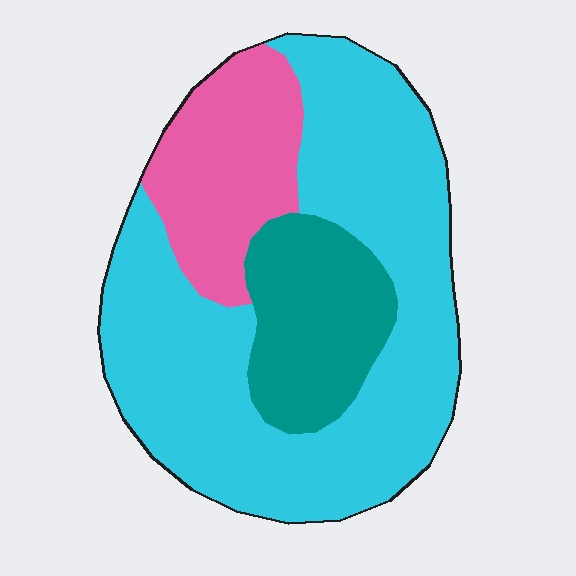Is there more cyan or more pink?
Cyan.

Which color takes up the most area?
Cyan, at roughly 60%.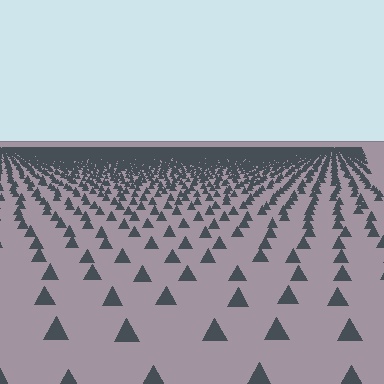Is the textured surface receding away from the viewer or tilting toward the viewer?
The surface is receding away from the viewer. Texture elements get smaller and denser toward the top.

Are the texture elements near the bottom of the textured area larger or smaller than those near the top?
Larger. Near the bottom, elements are closer to the viewer and appear at a bigger on-screen size.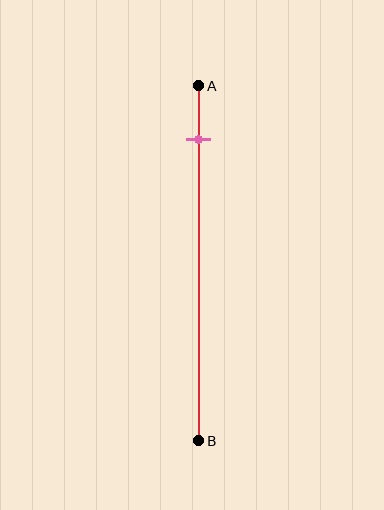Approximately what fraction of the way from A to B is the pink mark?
The pink mark is approximately 15% of the way from A to B.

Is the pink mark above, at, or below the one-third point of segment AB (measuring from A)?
The pink mark is above the one-third point of segment AB.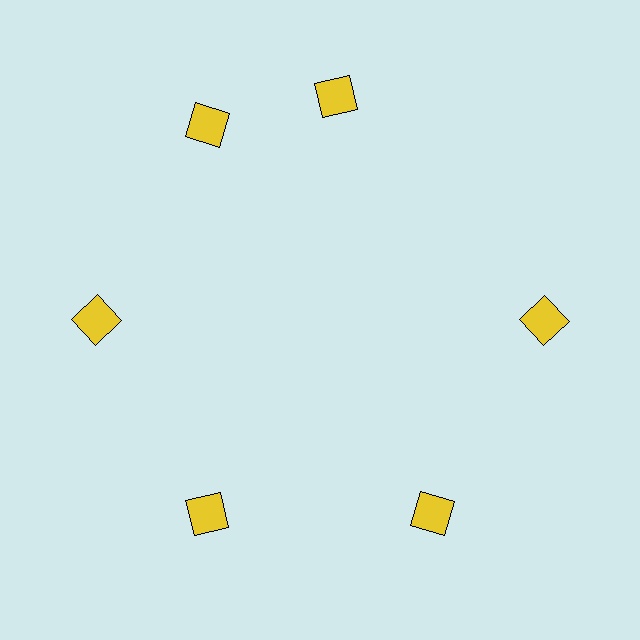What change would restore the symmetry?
The symmetry would be restored by rotating it back into even spacing with its neighbors so that all 6 squares sit at equal angles and equal distance from the center.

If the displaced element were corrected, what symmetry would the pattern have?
It would have 6-fold rotational symmetry — the pattern would map onto itself every 60 degrees.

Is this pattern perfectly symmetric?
No. The 6 yellow squares are arranged in a ring, but one element near the 1 o'clock position is rotated out of alignment along the ring, breaking the 6-fold rotational symmetry.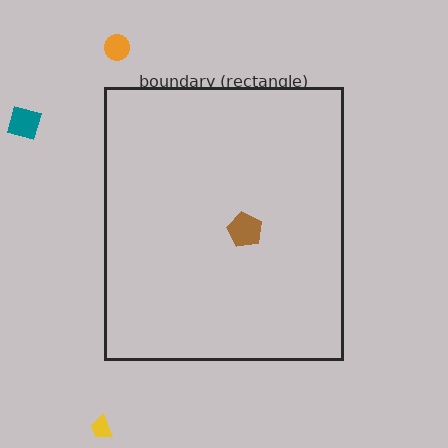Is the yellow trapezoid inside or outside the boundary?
Outside.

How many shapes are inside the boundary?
1 inside, 3 outside.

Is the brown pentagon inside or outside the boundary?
Inside.